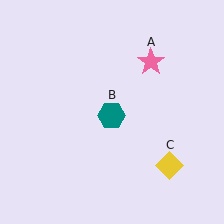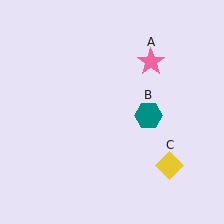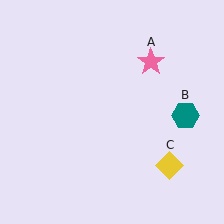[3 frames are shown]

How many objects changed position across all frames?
1 object changed position: teal hexagon (object B).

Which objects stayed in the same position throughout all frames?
Pink star (object A) and yellow diamond (object C) remained stationary.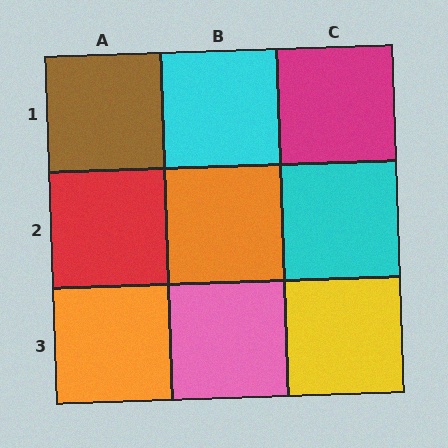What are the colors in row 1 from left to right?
Brown, cyan, magenta.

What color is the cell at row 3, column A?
Orange.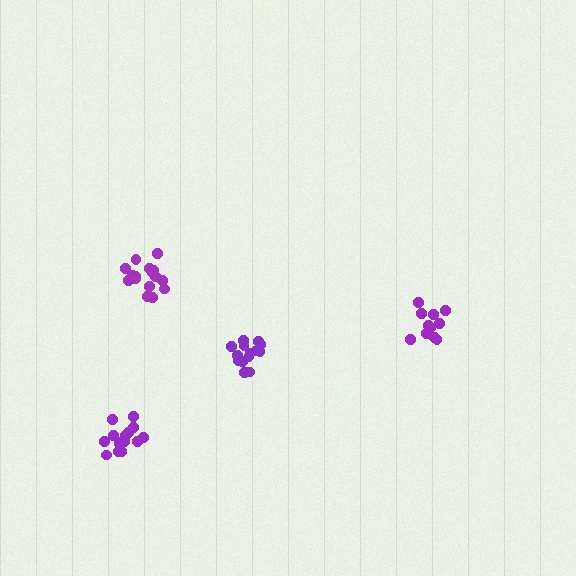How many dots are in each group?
Group 1: 16 dots, Group 2: 15 dots, Group 3: 11 dots, Group 4: 15 dots (57 total).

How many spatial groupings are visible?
There are 4 spatial groupings.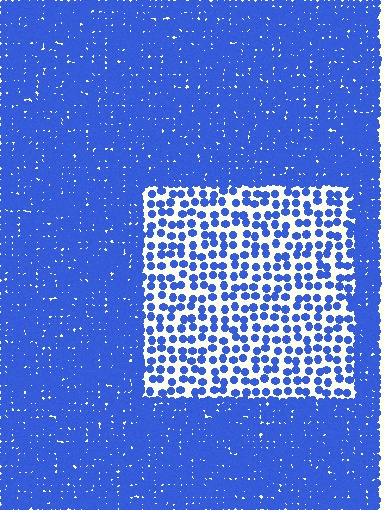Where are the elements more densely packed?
The elements are more densely packed outside the rectangle boundary.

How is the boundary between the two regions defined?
The boundary is defined by a change in element density (approximately 2.8x ratio). All elements are the same color, size, and shape.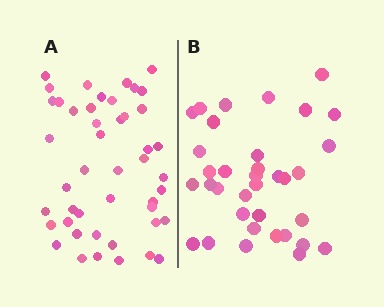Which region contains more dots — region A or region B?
Region A (the left region) has more dots.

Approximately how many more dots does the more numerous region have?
Region A has roughly 12 or so more dots than region B.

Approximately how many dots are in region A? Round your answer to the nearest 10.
About 50 dots. (The exact count is 46, which rounds to 50.)